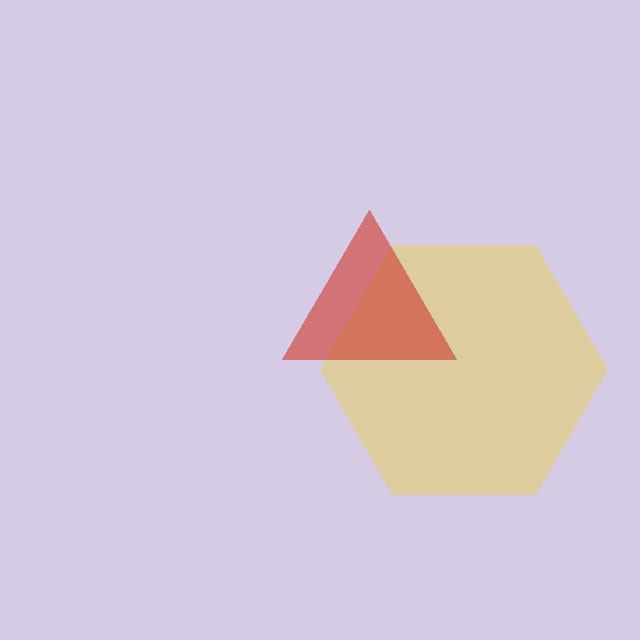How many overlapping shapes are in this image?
There are 2 overlapping shapes in the image.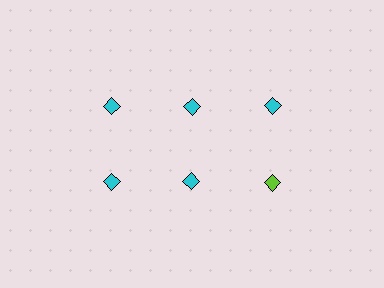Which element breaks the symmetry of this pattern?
The lime diamond in the second row, center column breaks the symmetry. All other shapes are cyan diamonds.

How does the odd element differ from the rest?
It has a different color: lime instead of cyan.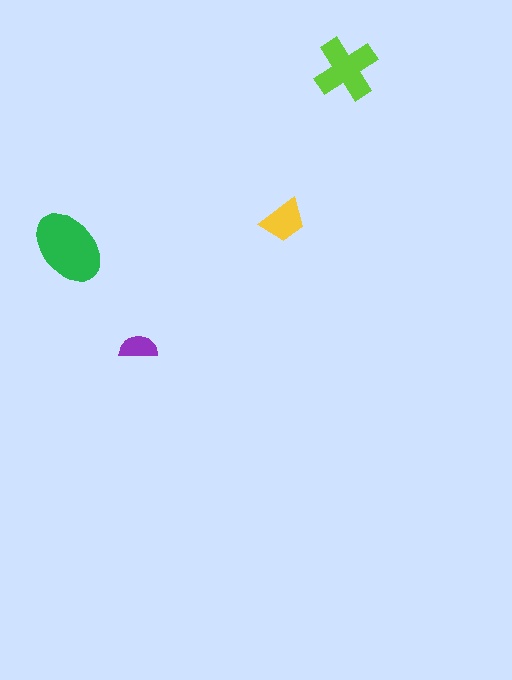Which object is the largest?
The green ellipse.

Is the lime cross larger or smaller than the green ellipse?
Smaller.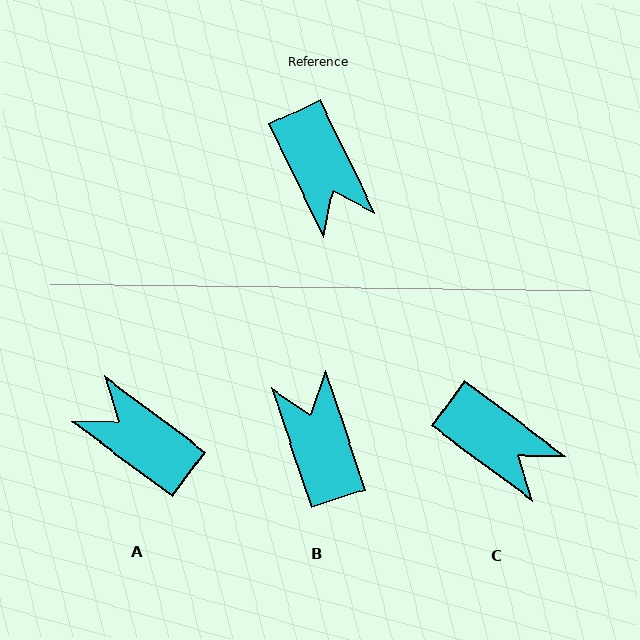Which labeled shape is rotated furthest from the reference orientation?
B, about 172 degrees away.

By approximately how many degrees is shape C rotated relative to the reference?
Approximately 28 degrees counter-clockwise.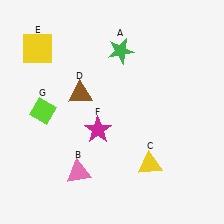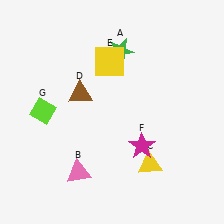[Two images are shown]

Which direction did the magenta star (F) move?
The magenta star (F) moved right.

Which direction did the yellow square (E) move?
The yellow square (E) moved right.